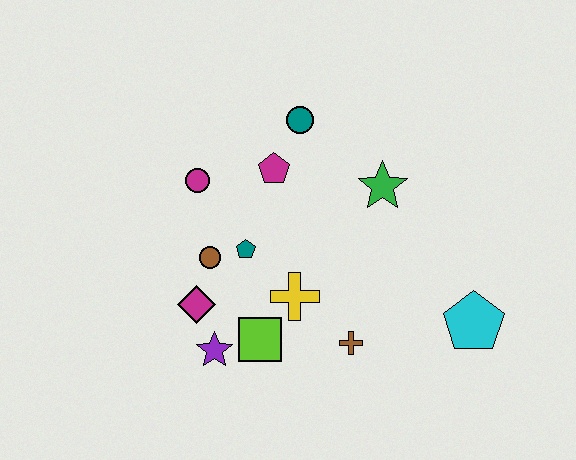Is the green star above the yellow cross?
Yes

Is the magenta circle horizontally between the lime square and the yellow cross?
No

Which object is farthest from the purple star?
The cyan pentagon is farthest from the purple star.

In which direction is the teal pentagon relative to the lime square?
The teal pentagon is above the lime square.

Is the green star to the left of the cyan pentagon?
Yes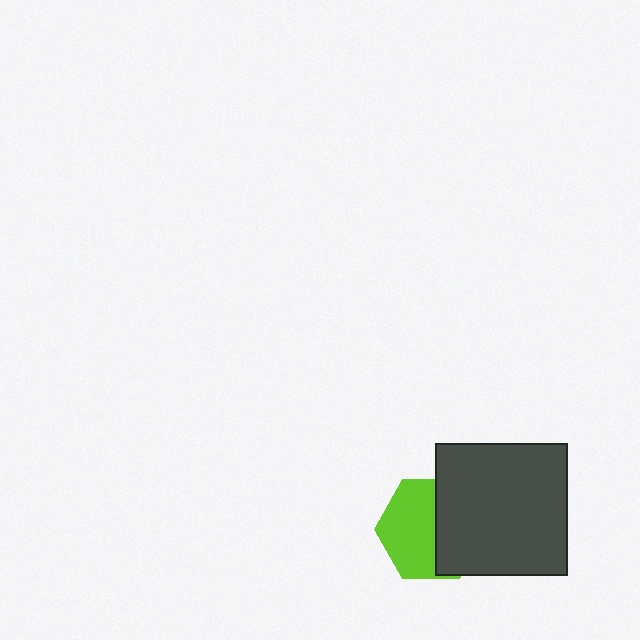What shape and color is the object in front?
The object in front is a dark gray square.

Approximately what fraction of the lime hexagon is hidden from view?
Roughly 44% of the lime hexagon is hidden behind the dark gray square.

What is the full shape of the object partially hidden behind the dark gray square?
The partially hidden object is a lime hexagon.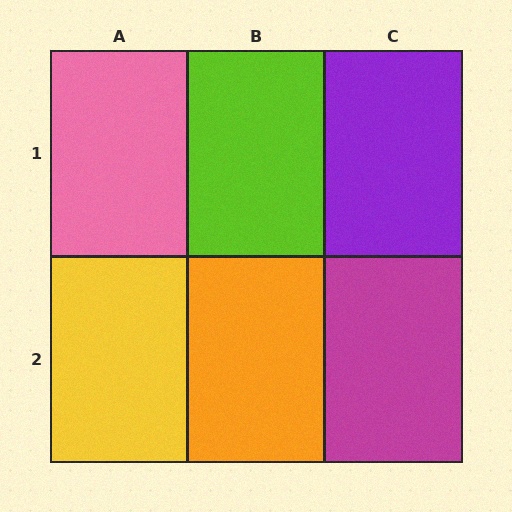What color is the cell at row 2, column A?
Yellow.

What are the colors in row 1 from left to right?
Pink, lime, purple.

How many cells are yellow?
1 cell is yellow.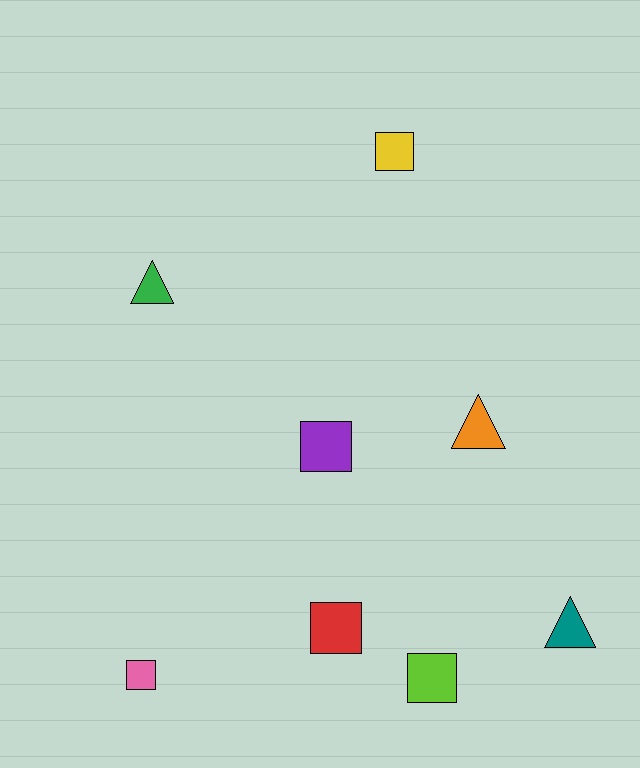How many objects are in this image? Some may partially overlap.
There are 8 objects.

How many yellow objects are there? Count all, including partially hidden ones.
There is 1 yellow object.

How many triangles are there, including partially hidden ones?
There are 3 triangles.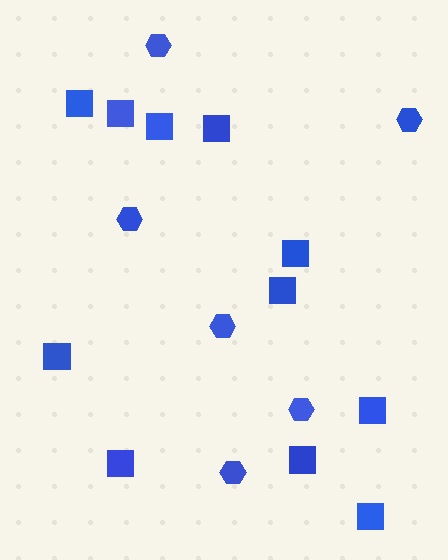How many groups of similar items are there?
There are 2 groups: one group of squares (11) and one group of hexagons (6).